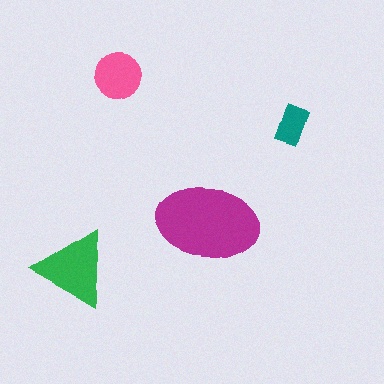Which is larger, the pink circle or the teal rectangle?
The pink circle.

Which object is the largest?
The magenta ellipse.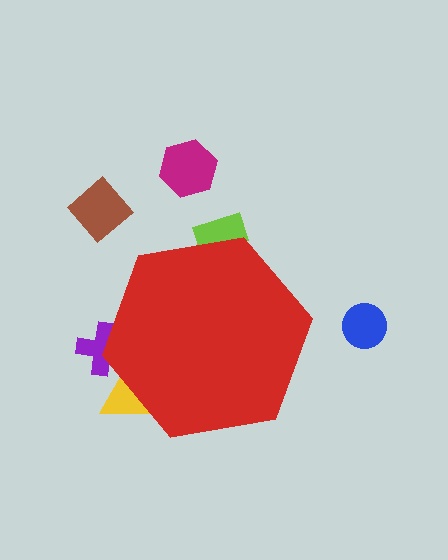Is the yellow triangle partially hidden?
Yes, the yellow triangle is partially hidden behind the red hexagon.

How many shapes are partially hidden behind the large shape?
3 shapes are partially hidden.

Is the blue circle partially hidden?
No, the blue circle is fully visible.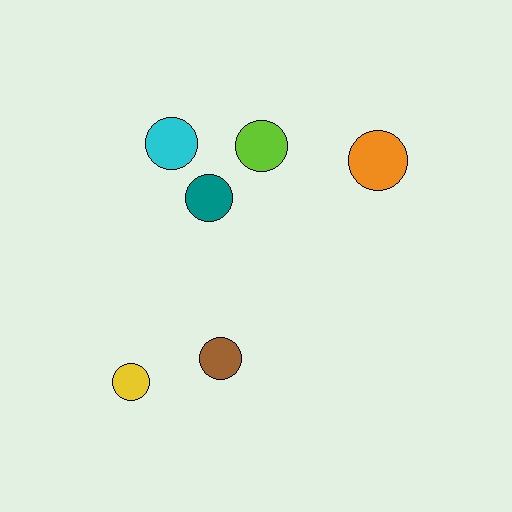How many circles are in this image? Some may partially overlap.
There are 6 circles.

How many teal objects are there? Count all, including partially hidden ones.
There is 1 teal object.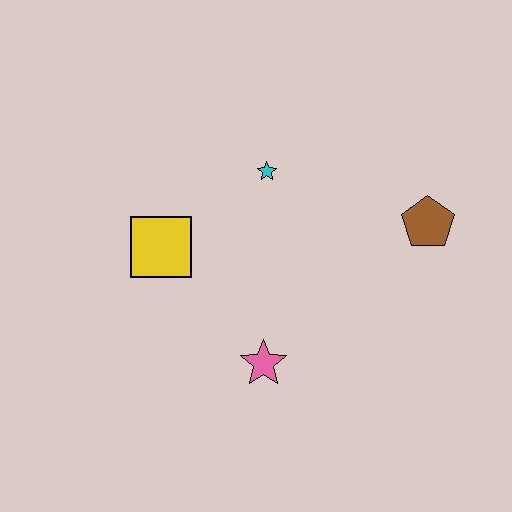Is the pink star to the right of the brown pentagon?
No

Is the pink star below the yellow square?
Yes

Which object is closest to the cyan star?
The yellow square is closest to the cyan star.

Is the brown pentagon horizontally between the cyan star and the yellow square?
No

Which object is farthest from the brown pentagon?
The yellow square is farthest from the brown pentagon.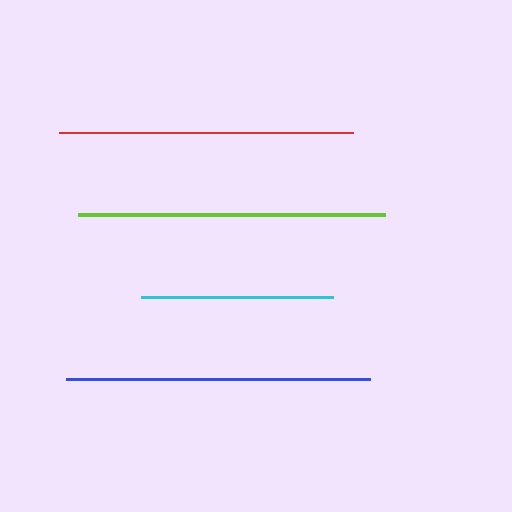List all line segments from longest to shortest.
From longest to shortest: lime, blue, red, cyan.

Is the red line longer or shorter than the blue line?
The blue line is longer than the red line.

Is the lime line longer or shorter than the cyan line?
The lime line is longer than the cyan line.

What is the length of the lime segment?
The lime segment is approximately 306 pixels long.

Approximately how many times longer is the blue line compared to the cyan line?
The blue line is approximately 1.6 times the length of the cyan line.